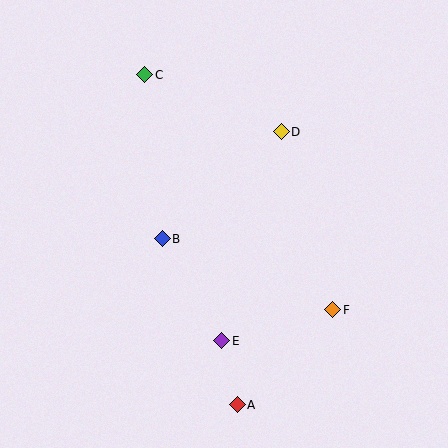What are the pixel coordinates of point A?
Point A is at (237, 405).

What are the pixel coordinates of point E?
Point E is at (222, 341).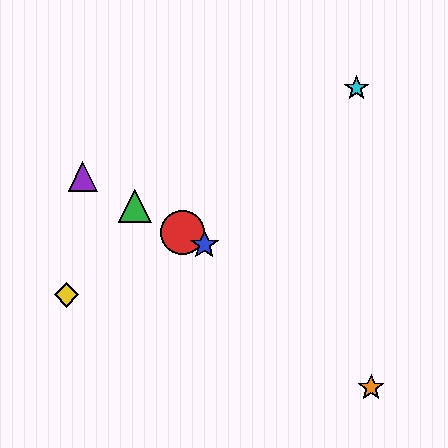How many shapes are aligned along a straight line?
4 shapes (the red circle, the blue star, the green triangle, the purple triangle) are aligned along a straight line.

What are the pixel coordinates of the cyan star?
The cyan star is at (356, 88).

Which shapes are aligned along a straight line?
The red circle, the blue star, the green triangle, the purple triangle are aligned along a straight line.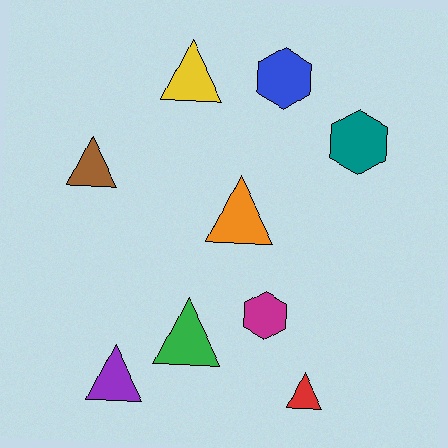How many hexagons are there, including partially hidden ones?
There are 3 hexagons.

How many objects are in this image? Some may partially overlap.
There are 9 objects.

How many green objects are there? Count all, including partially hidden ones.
There is 1 green object.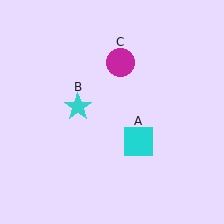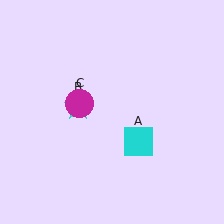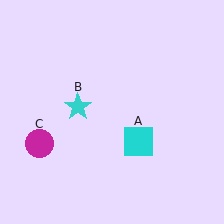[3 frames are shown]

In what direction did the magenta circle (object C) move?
The magenta circle (object C) moved down and to the left.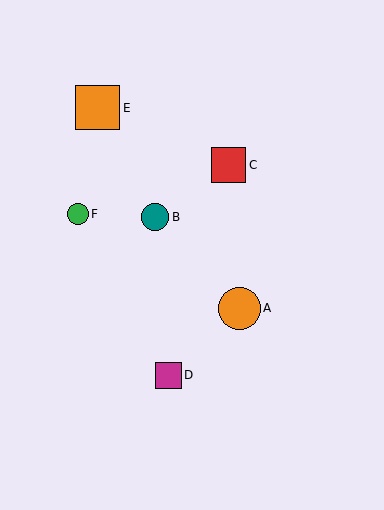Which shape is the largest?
The orange square (labeled E) is the largest.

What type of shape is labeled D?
Shape D is a magenta square.